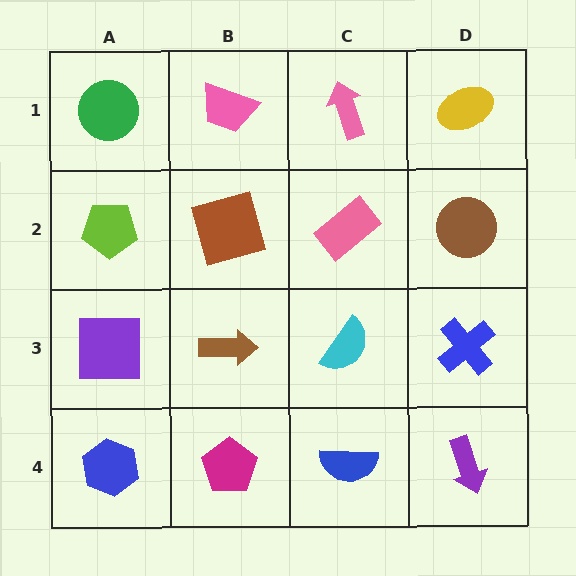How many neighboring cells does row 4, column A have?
2.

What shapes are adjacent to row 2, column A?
A green circle (row 1, column A), a purple square (row 3, column A), a brown square (row 2, column B).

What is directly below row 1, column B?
A brown square.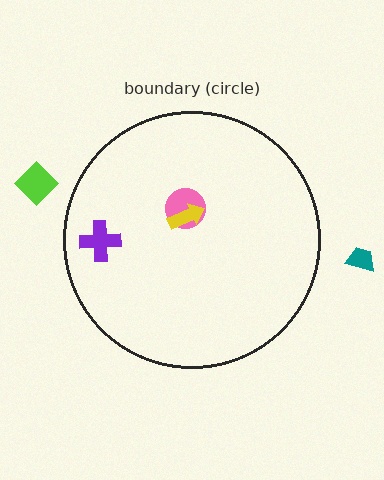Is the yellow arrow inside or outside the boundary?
Inside.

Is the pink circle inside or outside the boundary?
Inside.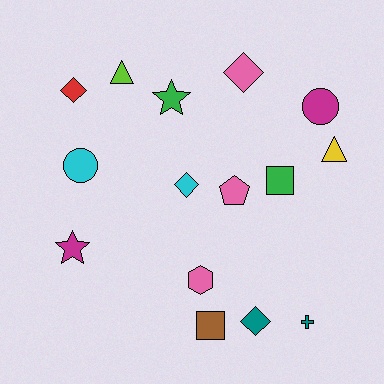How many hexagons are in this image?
There is 1 hexagon.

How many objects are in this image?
There are 15 objects.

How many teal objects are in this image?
There are 2 teal objects.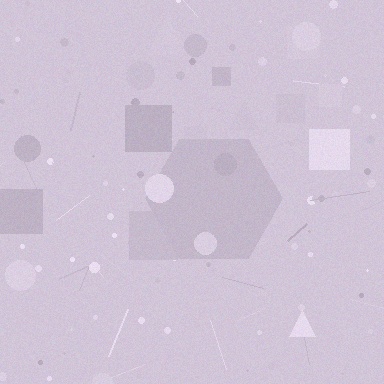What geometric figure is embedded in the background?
A hexagon is embedded in the background.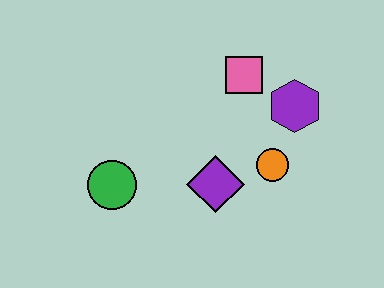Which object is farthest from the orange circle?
The green circle is farthest from the orange circle.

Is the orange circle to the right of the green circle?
Yes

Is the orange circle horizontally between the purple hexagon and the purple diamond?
Yes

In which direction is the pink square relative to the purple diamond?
The pink square is above the purple diamond.